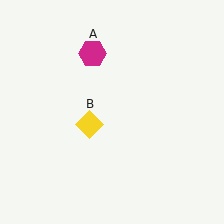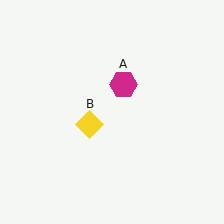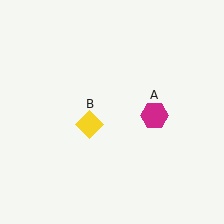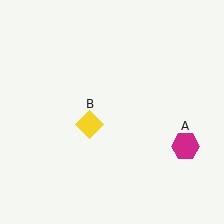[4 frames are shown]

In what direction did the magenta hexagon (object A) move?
The magenta hexagon (object A) moved down and to the right.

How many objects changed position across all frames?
1 object changed position: magenta hexagon (object A).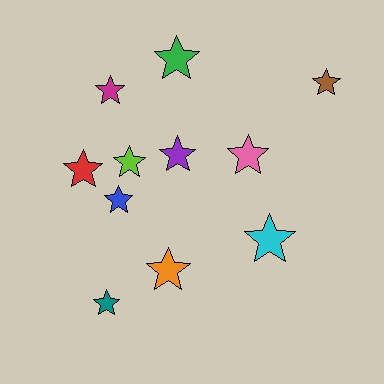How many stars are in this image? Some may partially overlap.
There are 11 stars.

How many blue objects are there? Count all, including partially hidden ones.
There is 1 blue object.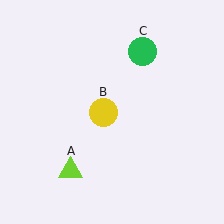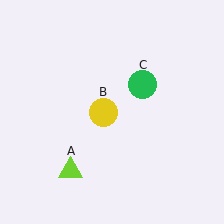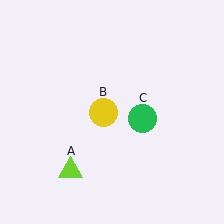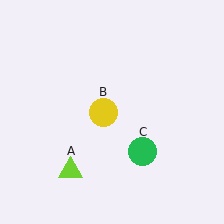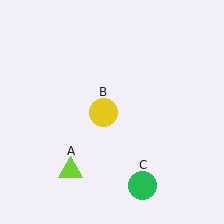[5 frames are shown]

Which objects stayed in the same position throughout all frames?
Lime triangle (object A) and yellow circle (object B) remained stationary.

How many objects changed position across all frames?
1 object changed position: green circle (object C).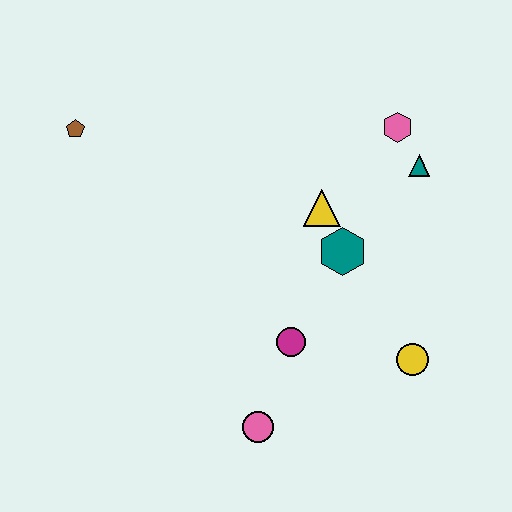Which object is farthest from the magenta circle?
The brown pentagon is farthest from the magenta circle.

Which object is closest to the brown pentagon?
The yellow triangle is closest to the brown pentagon.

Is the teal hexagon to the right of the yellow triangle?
Yes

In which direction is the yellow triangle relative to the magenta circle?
The yellow triangle is above the magenta circle.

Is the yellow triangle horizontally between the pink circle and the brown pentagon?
No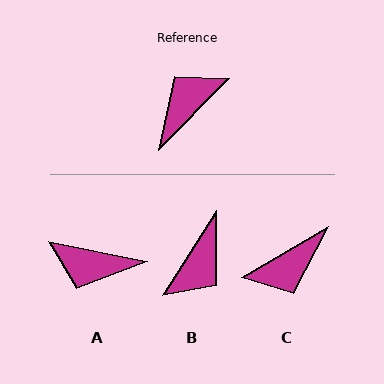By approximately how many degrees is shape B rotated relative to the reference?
Approximately 168 degrees clockwise.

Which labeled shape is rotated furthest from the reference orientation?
B, about 168 degrees away.